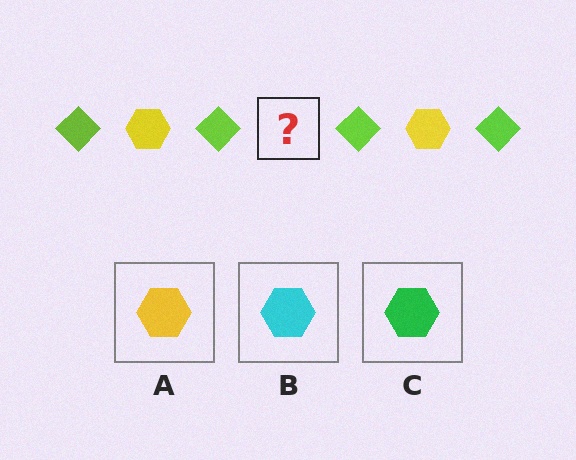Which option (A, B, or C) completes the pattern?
A.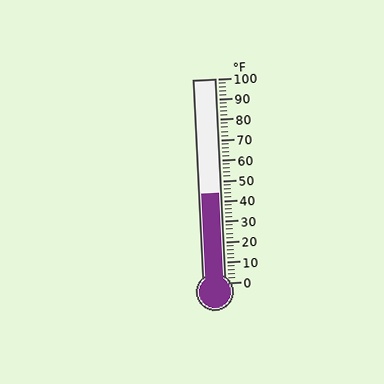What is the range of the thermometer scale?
The thermometer scale ranges from 0°F to 100°F.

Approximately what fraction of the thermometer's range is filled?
The thermometer is filled to approximately 45% of its range.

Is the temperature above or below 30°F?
The temperature is above 30°F.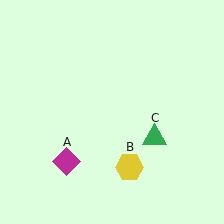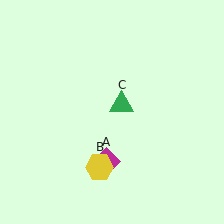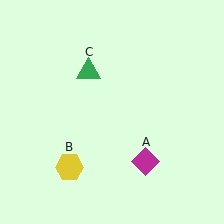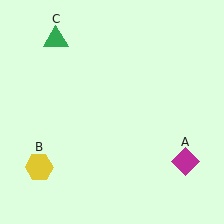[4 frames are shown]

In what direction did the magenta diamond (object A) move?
The magenta diamond (object A) moved right.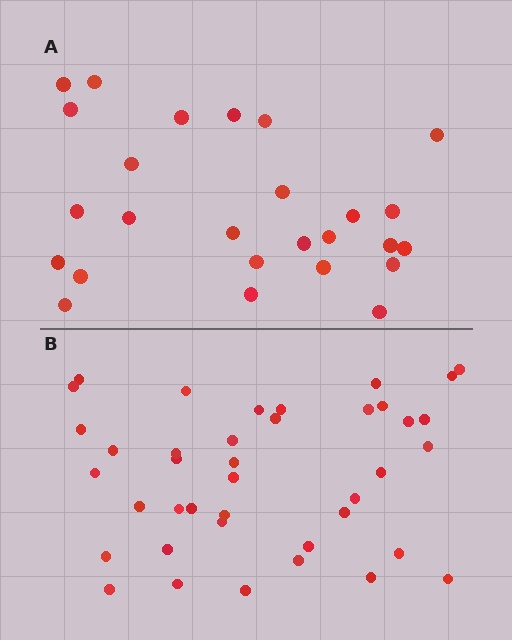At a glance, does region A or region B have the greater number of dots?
Region B (the bottom region) has more dots.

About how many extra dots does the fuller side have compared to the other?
Region B has approximately 15 more dots than region A.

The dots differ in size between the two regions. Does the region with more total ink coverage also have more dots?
No. Region A has more total ink coverage because its dots are larger, but region B actually contains more individual dots. Total area can be misleading — the number of items is what matters here.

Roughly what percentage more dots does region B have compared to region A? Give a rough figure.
About 55% more.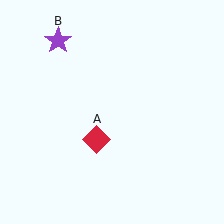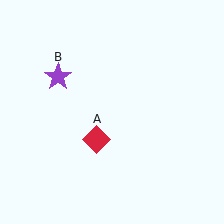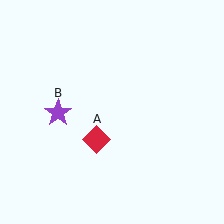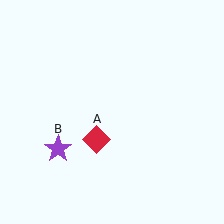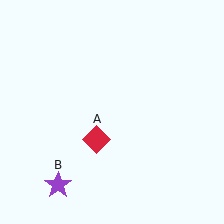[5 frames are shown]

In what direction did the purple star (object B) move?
The purple star (object B) moved down.